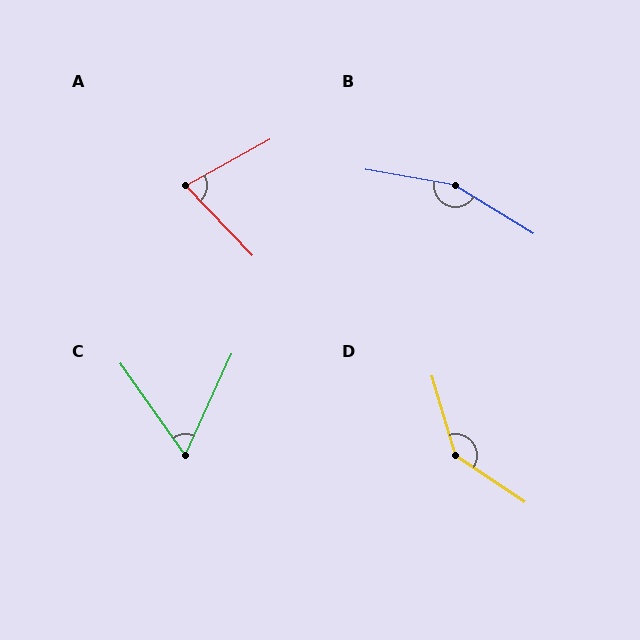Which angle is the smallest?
C, at approximately 60 degrees.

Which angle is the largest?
B, at approximately 158 degrees.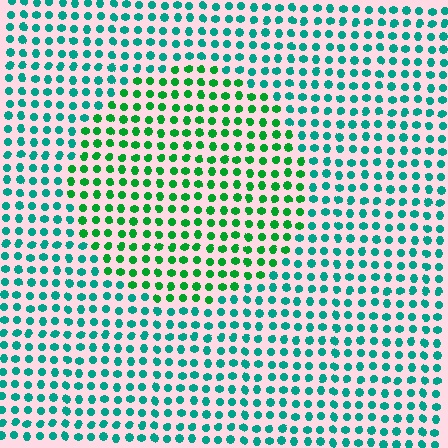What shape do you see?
I see a circle.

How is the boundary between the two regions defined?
The boundary is defined purely by a slight shift in hue (about 36 degrees). Spacing, size, and orientation are identical on both sides.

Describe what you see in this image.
The image is filled with small teal elements in a uniform arrangement. A circle-shaped region is visible where the elements are tinted to a slightly different hue, forming a subtle color boundary.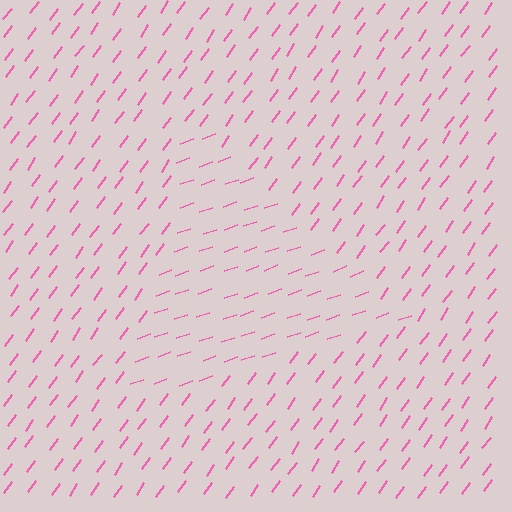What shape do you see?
I see a triangle.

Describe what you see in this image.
The image is filled with small pink line segments. A triangle region in the image has lines oriented differently from the surrounding lines, creating a visible texture boundary.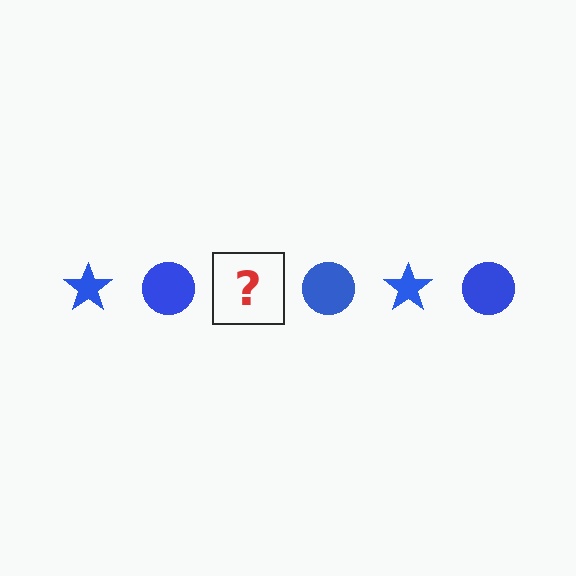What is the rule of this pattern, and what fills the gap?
The rule is that the pattern cycles through star, circle shapes in blue. The gap should be filled with a blue star.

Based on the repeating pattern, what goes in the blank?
The blank should be a blue star.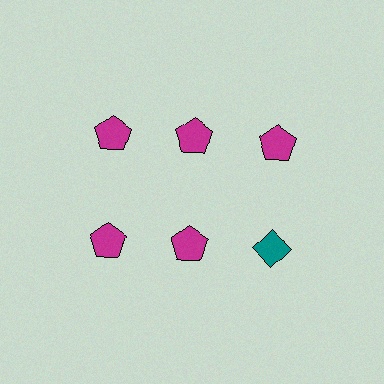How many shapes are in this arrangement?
There are 6 shapes arranged in a grid pattern.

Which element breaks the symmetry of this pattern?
The teal diamond in the second row, center column breaks the symmetry. All other shapes are magenta pentagons.